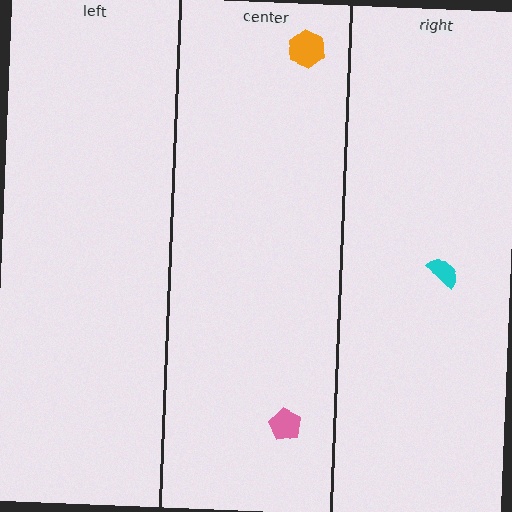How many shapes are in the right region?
1.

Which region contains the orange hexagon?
The center region.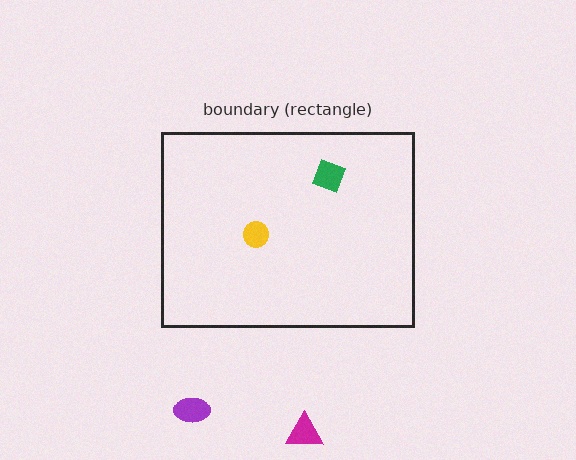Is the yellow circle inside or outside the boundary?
Inside.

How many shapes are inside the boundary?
2 inside, 2 outside.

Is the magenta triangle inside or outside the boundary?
Outside.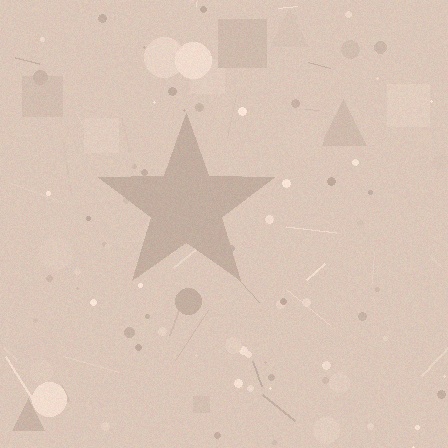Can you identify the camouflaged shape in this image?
The camouflaged shape is a star.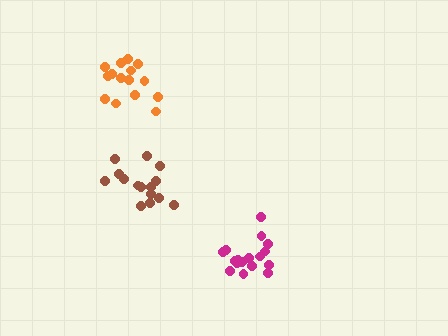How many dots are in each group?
Group 1: 15 dots, Group 2: 15 dots, Group 3: 17 dots (47 total).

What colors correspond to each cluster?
The clusters are colored: orange, brown, magenta.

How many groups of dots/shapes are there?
There are 3 groups.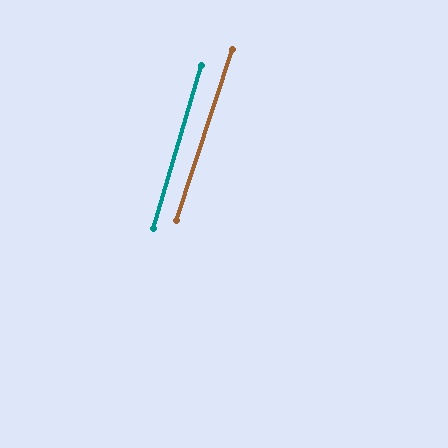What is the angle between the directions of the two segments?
Approximately 2 degrees.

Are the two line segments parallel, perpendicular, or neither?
Parallel — their directions differ by only 1.6°.